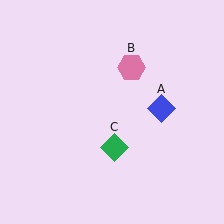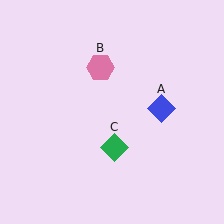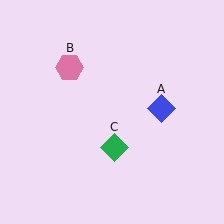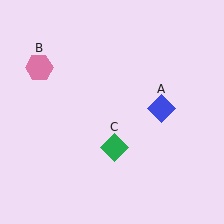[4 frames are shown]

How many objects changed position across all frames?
1 object changed position: pink hexagon (object B).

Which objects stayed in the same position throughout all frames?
Blue diamond (object A) and green diamond (object C) remained stationary.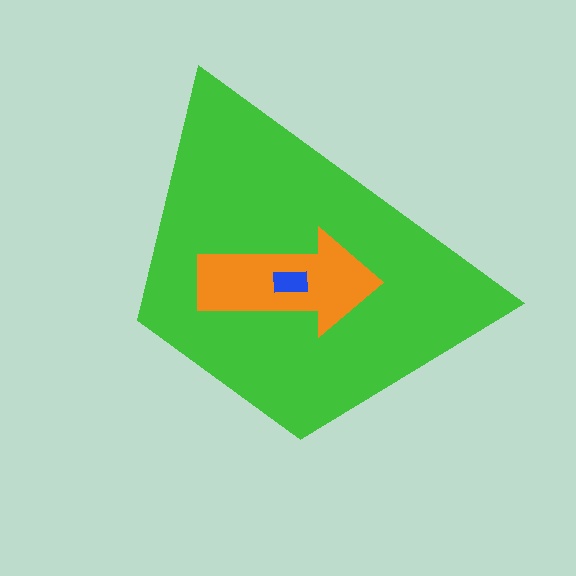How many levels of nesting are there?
3.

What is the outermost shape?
The green trapezoid.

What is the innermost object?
The blue rectangle.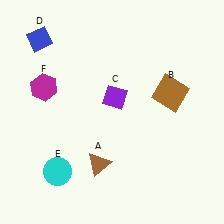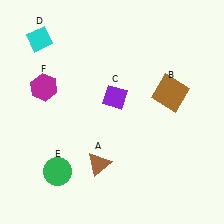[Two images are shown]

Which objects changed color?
D changed from blue to cyan. E changed from cyan to green.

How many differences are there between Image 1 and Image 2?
There are 2 differences between the two images.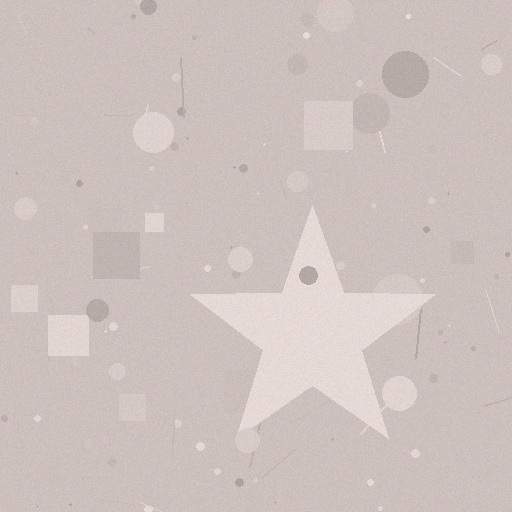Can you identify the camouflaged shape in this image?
The camouflaged shape is a star.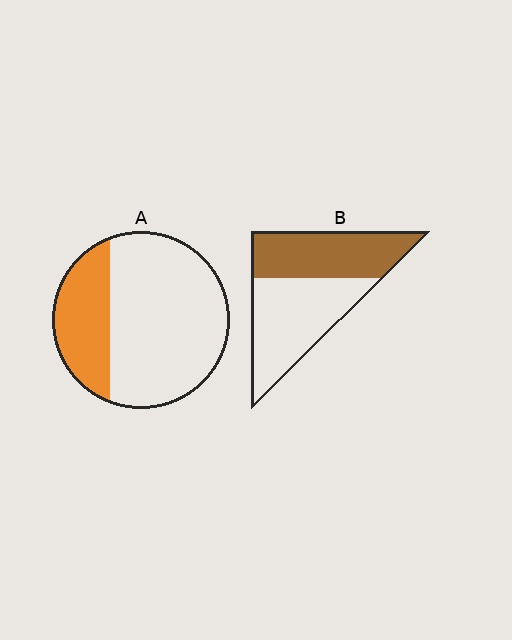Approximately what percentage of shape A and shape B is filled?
A is approximately 30% and B is approximately 45%.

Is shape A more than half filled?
No.